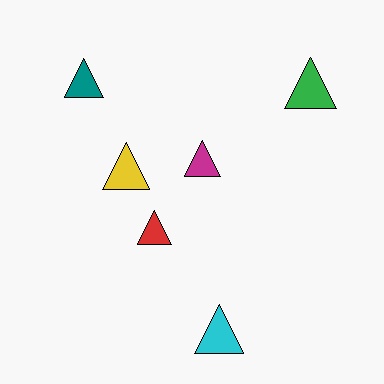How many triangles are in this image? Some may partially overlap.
There are 6 triangles.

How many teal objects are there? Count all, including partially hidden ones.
There is 1 teal object.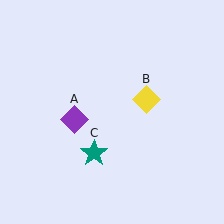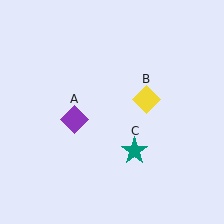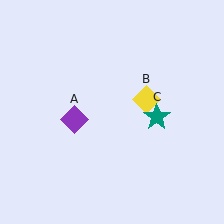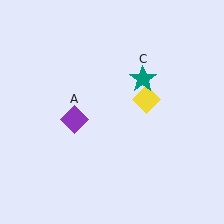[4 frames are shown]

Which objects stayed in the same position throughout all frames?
Purple diamond (object A) and yellow diamond (object B) remained stationary.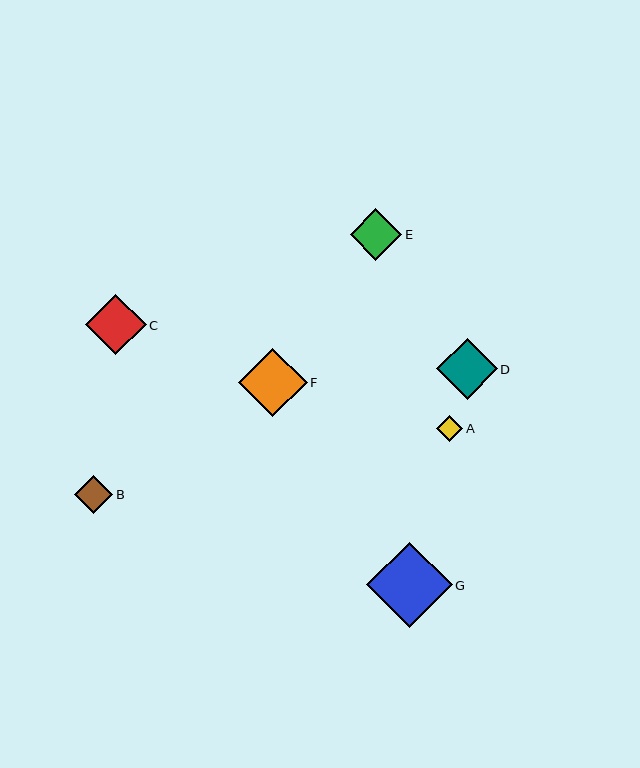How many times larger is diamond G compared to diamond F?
Diamond G is approximately 1.3 times the size of diamond F.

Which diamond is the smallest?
Diamond A is the smallest with a size of approximately 27 pixels.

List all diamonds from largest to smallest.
From largest to smallest: G, F, C, D, E, B, A.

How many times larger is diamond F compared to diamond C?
Diamond F is approximately 1.1 times the size of diamond C.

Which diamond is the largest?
Diamond G is the largest with a size of approximately 86 pixels.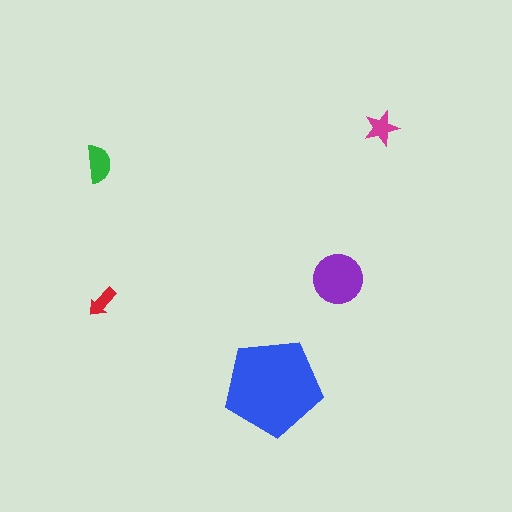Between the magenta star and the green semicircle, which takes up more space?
The green semicircle.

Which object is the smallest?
The red arrow.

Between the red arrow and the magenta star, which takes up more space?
The magenta star.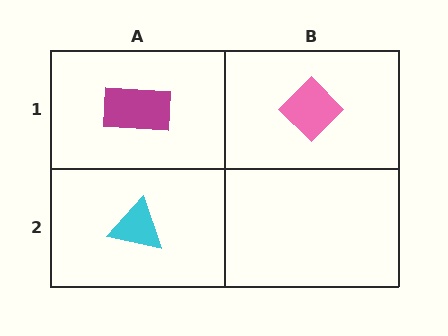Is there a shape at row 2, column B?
No, that cell is empty.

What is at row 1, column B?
A pink diamond.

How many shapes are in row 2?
1 shape.